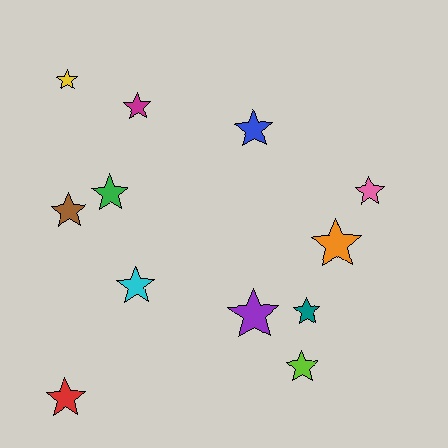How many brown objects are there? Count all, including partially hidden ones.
There is 1 brown object.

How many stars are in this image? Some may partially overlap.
There are 12 stars.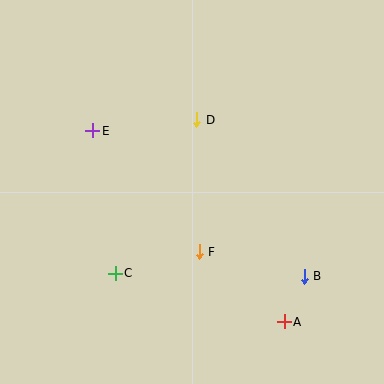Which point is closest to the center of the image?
Point F at (199, 252) is closest to the center.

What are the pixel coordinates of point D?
Point D is at (197, 120).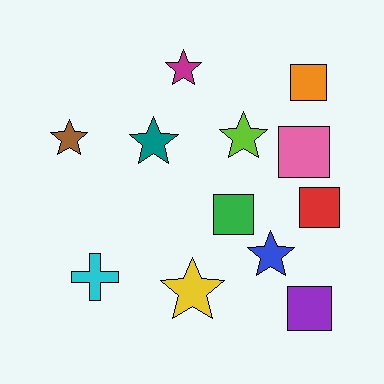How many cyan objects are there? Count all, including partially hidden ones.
There is 1 cyan object.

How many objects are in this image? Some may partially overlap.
There are 12 objects.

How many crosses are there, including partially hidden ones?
There is 1 cross.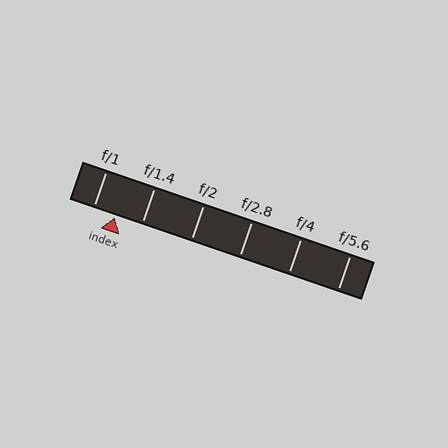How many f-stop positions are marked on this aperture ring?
There are 6 f-stop positions marked.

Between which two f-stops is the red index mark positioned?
The index mark is between f/1 and f/1.4.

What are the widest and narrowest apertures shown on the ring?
The widest aperture shown is f/1 and the narrowest is f/5.6.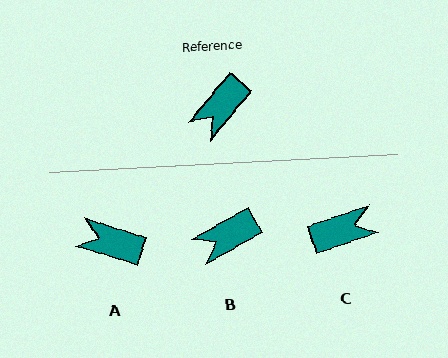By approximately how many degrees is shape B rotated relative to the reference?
Approximately 21 degrees clockwise.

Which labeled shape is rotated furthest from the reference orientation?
C, about 149 degrees away.